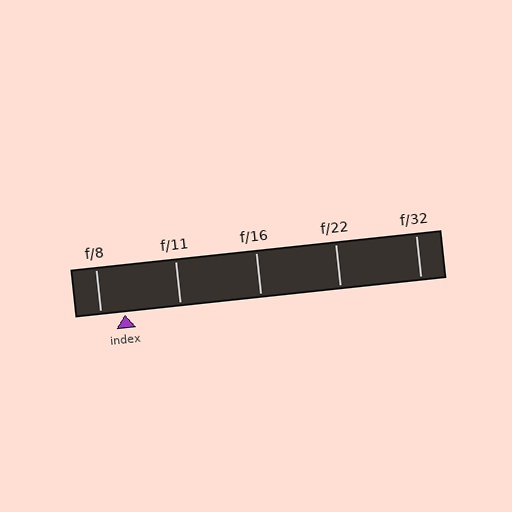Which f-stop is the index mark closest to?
The index mark is closest to f/8.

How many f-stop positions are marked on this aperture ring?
There are 5 f-stop positions marked.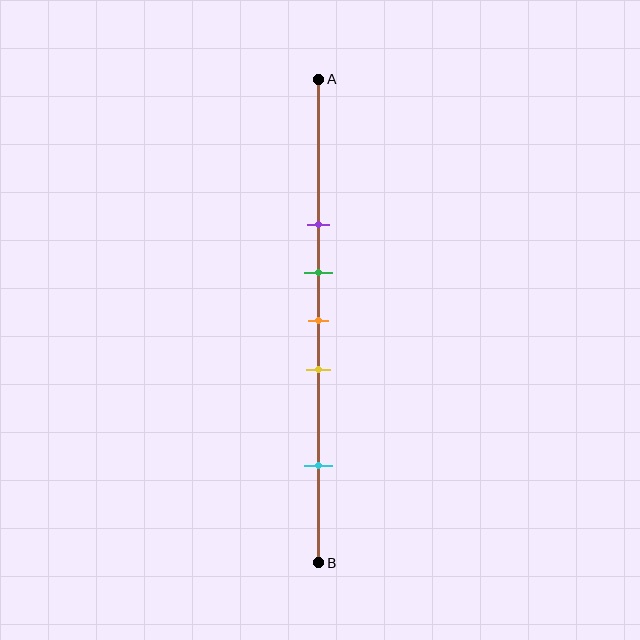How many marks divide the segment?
There are 5 marks dividing the segment.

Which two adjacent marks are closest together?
The green and orange marks are the closest adjacent pair.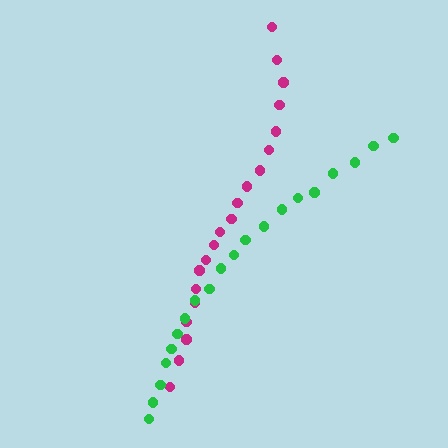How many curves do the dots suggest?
There are 2 distinct paths.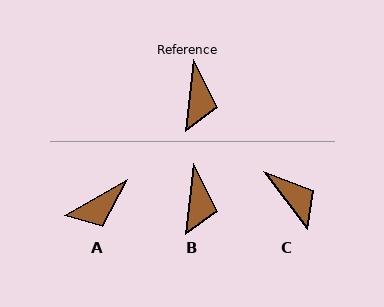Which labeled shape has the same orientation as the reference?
B.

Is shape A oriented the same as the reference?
No, it is off by about 54 degrees.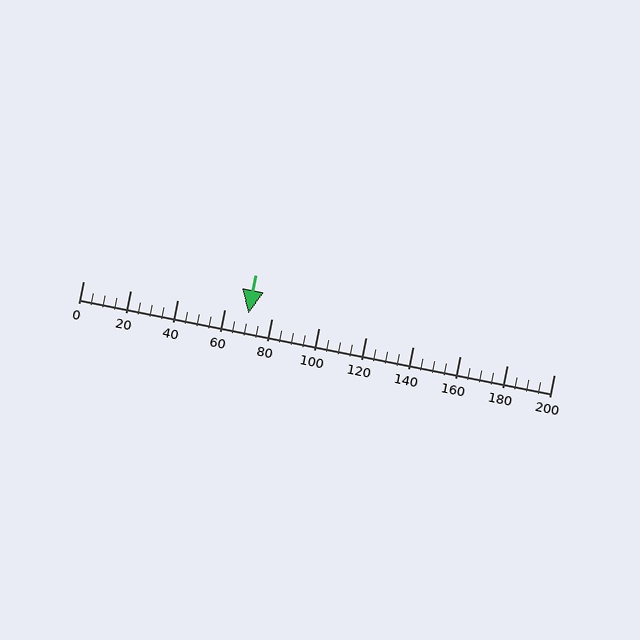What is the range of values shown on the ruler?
The ruler shows values from 0 to 200.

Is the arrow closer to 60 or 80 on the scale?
The arrow is closer to 80.